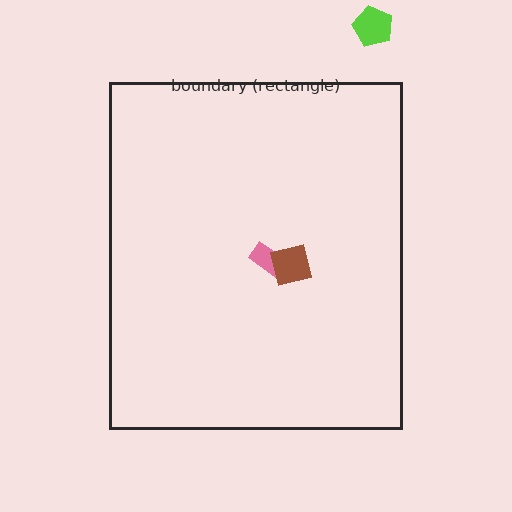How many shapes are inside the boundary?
2 inside, 1 outside.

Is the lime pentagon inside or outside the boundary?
Outside.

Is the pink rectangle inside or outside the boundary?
Inside.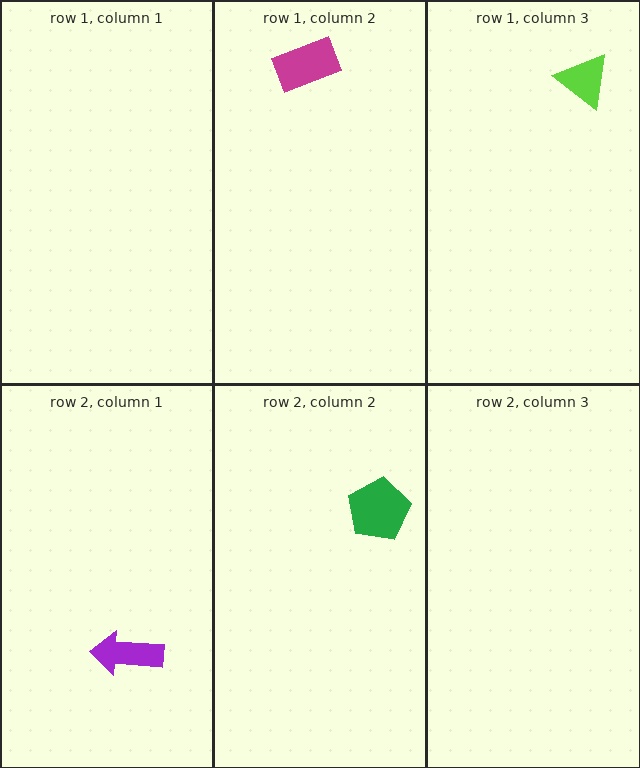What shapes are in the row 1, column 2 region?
The magenta rectangle.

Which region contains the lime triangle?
The row 1, column 3 region.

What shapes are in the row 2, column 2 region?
The green pentagon.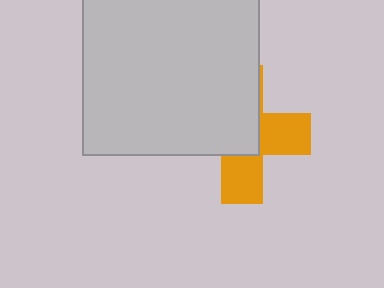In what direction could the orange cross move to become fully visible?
The orange cross could move toward the lower-right. That would shift it out from behind the light gray rectangle entirely.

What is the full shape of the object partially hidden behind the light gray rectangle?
The partially hidden object is an orange cross.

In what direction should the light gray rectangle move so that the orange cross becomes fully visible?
The light gray rectangle should move toward the upper-left. That is the shortest direction to clear the overlap and leave the orange cross fully visible.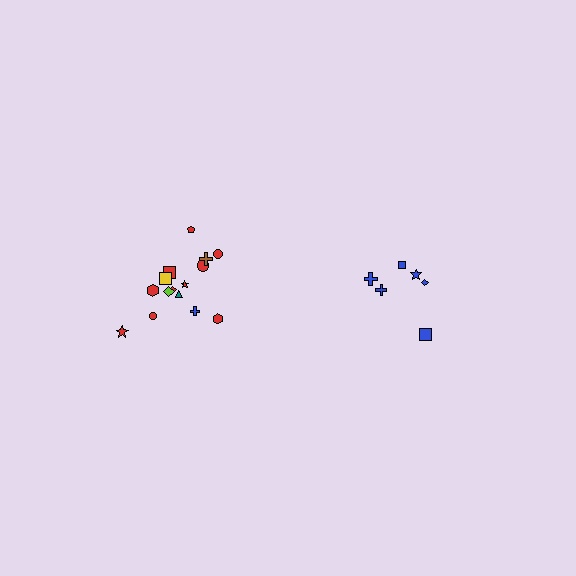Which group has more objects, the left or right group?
The left group.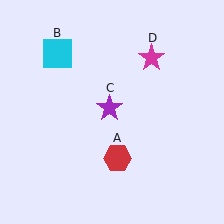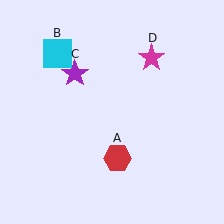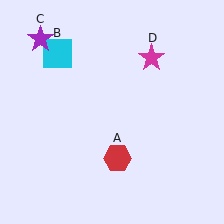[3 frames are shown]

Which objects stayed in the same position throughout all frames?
Red hexagon (object A) and cyan square (object B) and magenta star (object D) remained stationary.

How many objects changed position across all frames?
1 object changed position: purple star (object C).